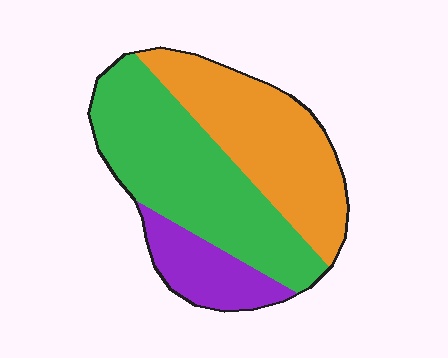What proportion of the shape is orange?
Orange covers 38% of the shape.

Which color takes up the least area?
Purple, at roughly 15%.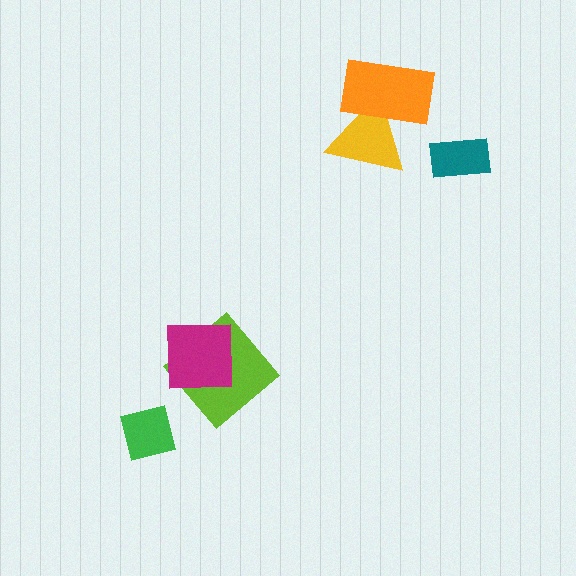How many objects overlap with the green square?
0 objects overlap with the green square.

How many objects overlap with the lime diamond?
1 object overlaps with the lime diamond.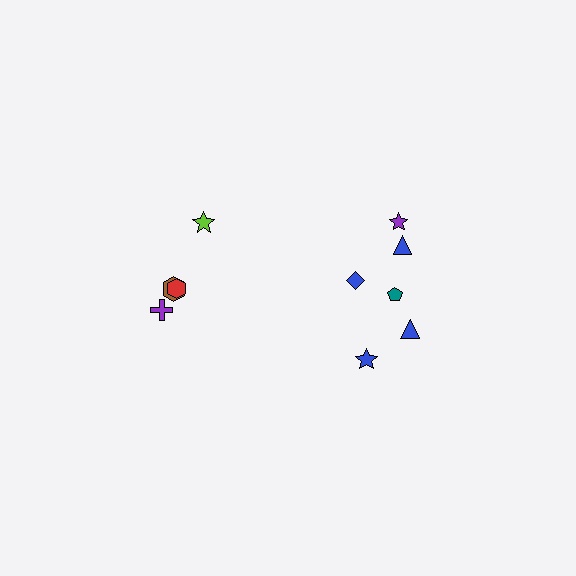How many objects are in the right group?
There are 6 objects.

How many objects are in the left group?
There are 4 objects.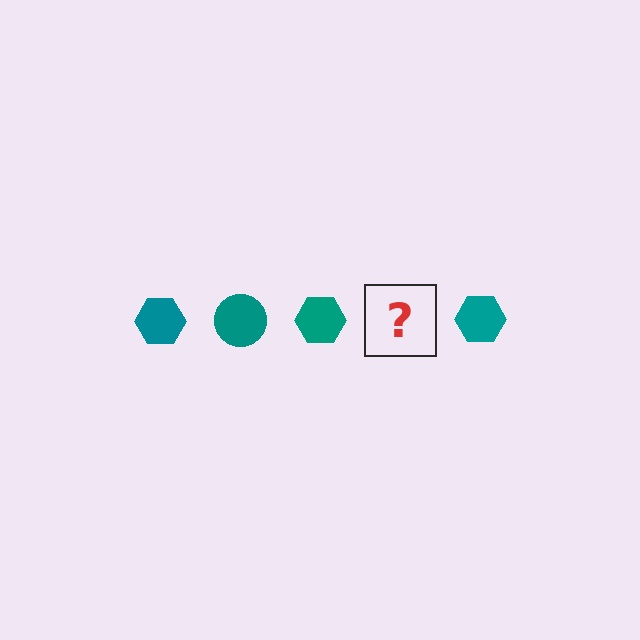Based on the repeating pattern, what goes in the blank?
The blank should be a teal circle.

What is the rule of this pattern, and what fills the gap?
The rule is that the pattern cycles through hexagon, circle shapes in teal. The gap should be filled with a teal circle.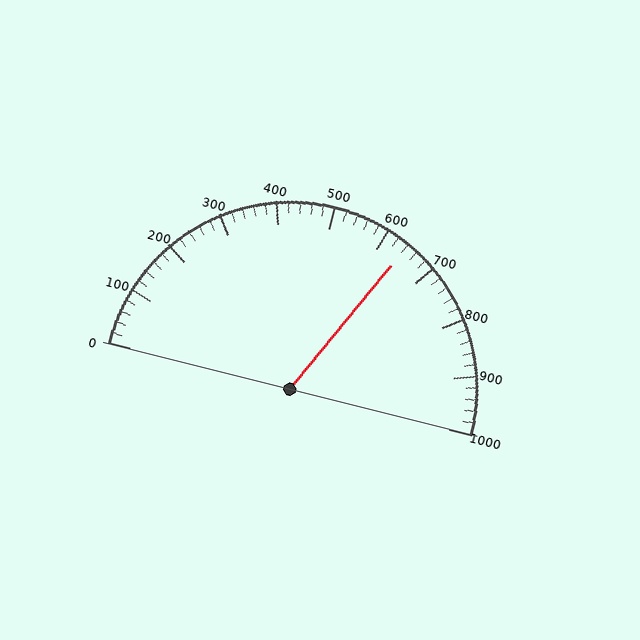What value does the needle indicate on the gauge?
The needle indicates approximately 640.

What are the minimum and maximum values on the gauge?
The gauge ranges from 0 to 1000.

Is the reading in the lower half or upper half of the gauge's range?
The reading is in the upper half of the range (0 to 1000).